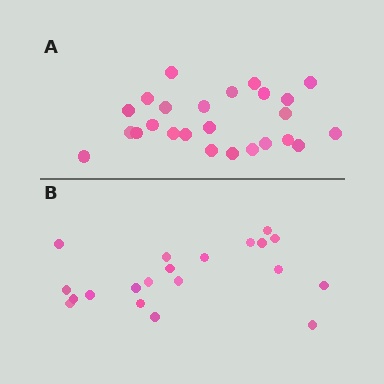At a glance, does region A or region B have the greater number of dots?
Region A (the top region) has more dots.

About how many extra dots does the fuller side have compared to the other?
Region A has about 5 more dots than region B.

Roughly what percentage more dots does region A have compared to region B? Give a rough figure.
About 25% more.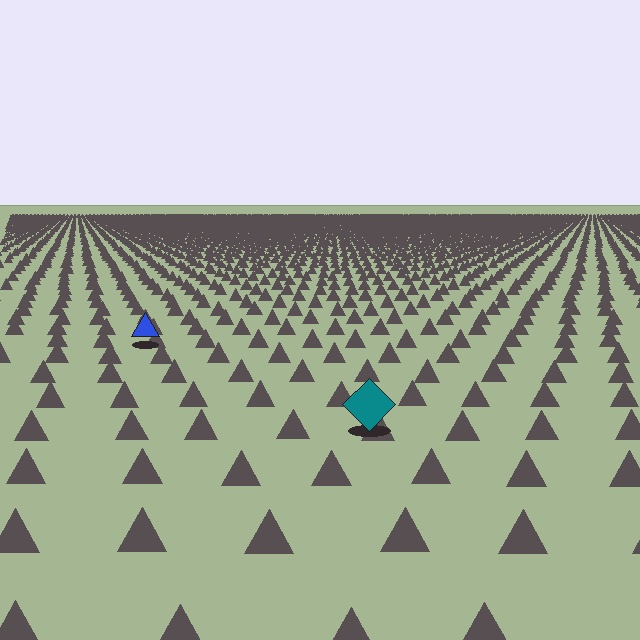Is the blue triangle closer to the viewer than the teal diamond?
No. The teal diamond is closer — you can tell from the texture gradient: the ground texture is coarser near it.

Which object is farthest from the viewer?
The blue triangle is farthest from the viewer. It appears smaller and the ground texture around it is denser.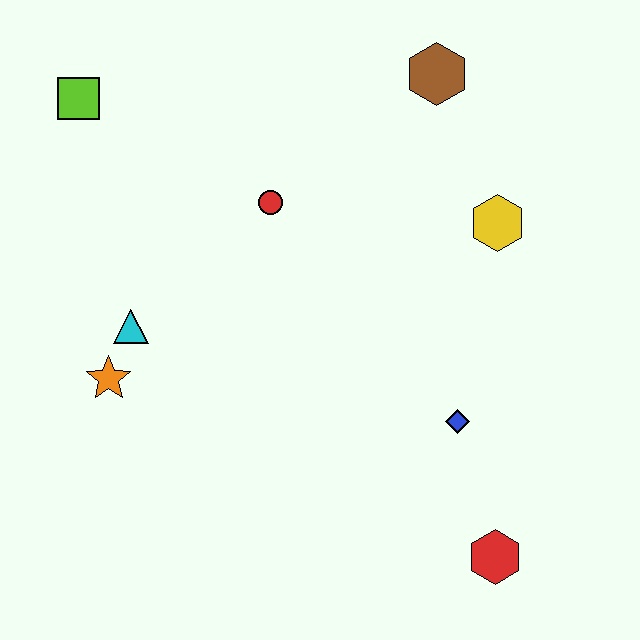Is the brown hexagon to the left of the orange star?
No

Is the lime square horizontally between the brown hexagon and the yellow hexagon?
No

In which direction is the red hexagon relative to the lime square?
The red hexagon is below the lime square.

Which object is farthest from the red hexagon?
The lime square is farthest from the red hexagon.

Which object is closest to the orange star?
The cyan triangle is closest to the orange star.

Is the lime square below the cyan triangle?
No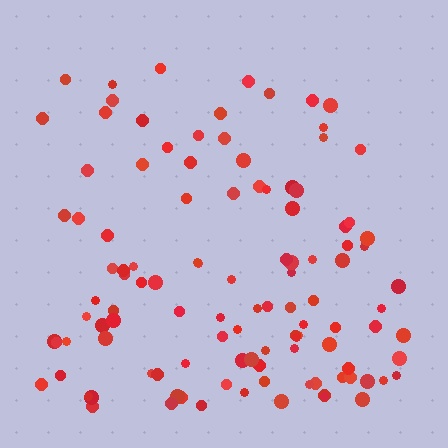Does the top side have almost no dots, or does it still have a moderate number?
Still a moderate number, just noticeably fewer than the bottom.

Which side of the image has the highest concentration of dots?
The bottom.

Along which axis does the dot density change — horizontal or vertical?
Vertical.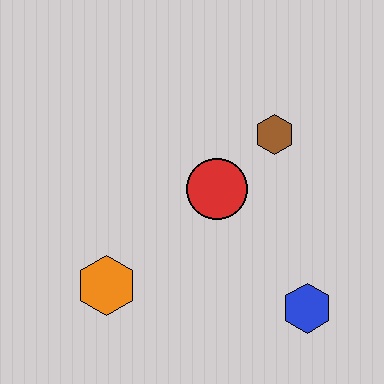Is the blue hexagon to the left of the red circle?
No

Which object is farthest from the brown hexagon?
The orange hexagon is farthest from the brown hexagon.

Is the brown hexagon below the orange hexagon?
No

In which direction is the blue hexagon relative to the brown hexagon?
The blue hexagon is below the brown hexagon.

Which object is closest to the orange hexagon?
The red circle is closest to the orange hexagon.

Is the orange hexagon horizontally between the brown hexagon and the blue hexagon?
No